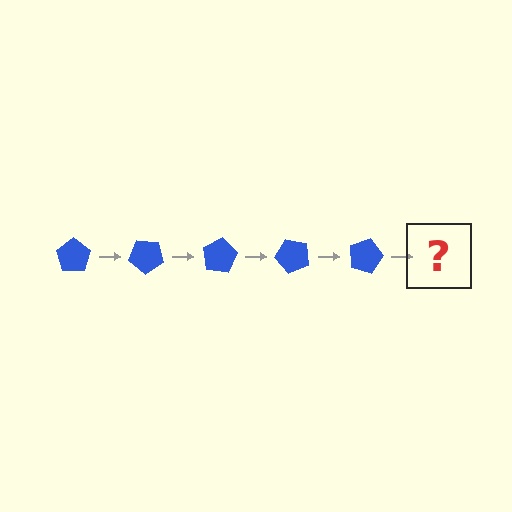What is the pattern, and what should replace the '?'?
The pattern is that the pentagon rotates 40 degrees each step. The '?' should be a blue pentagon rotated 200 degrees.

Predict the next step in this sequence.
The next step is a blue pentagon rotated 200 degrees.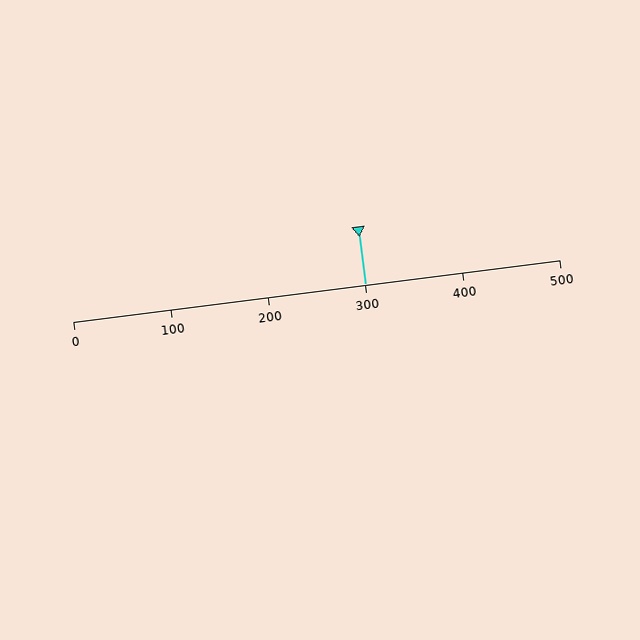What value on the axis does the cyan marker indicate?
The marker indicates approximately 300.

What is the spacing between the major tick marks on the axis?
The major ticks are spaced 100 apart.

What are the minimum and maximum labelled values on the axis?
The axis runs from 0 to 500.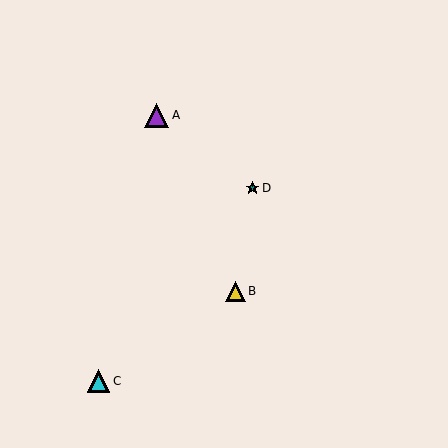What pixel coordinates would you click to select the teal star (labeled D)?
Click at (252, 188) to select the teal star D.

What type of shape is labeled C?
Shape C is a cyan triangle.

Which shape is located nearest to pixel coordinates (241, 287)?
The yellow triangle (labeled B) at (235, 291) is nearest to that location.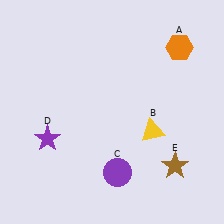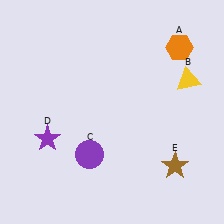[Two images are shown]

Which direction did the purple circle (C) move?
The purple circle (C) moved left.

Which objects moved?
The objects that moved are: the yellow triangle (B), the purple circle (C).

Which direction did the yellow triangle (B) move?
The yellow triangle (B) moved up.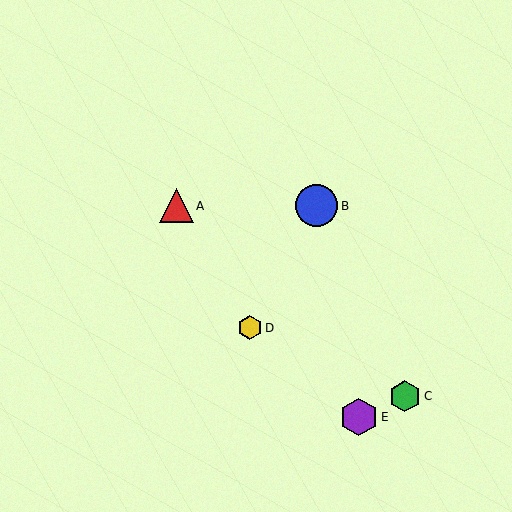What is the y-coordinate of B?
Object B is at y≈206.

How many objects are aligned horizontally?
2 objects (A, B) are aligned horizontally.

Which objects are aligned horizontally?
Objects A, B are aligned horizontally.